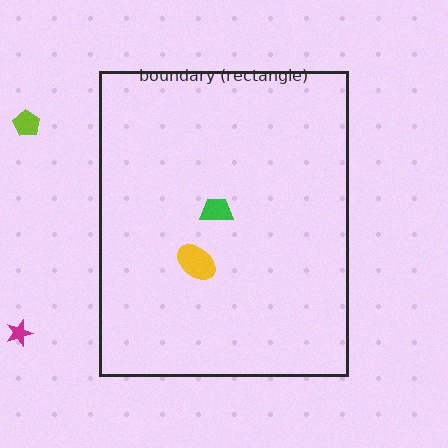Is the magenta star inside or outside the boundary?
Outside.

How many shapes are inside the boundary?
2 inside, 2 outside.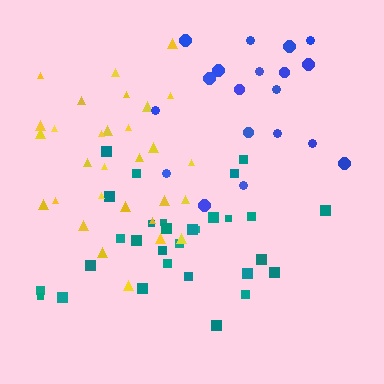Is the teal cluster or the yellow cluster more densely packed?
Teal.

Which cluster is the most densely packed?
Teal.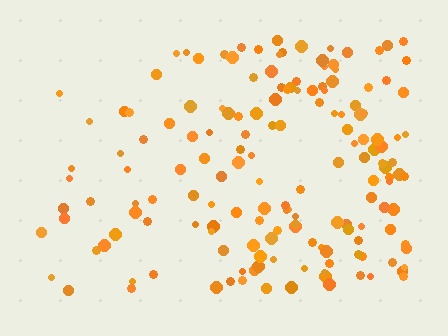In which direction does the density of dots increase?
From left to right, with the right side densest.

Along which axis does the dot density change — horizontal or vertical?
Horizontal.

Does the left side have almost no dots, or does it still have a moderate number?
Still a moderate number, just noticeably fewer than the right.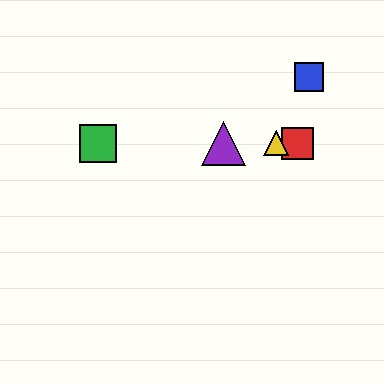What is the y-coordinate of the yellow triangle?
The yellow triangle is at y≈143.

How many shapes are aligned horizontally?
4 shapes (the red square, the green square, the yellow triangle, the purple triangle) are aligned horizontally.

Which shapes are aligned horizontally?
The red square, the green square, the yellow triangle, the purple triangle are aligned horizontally.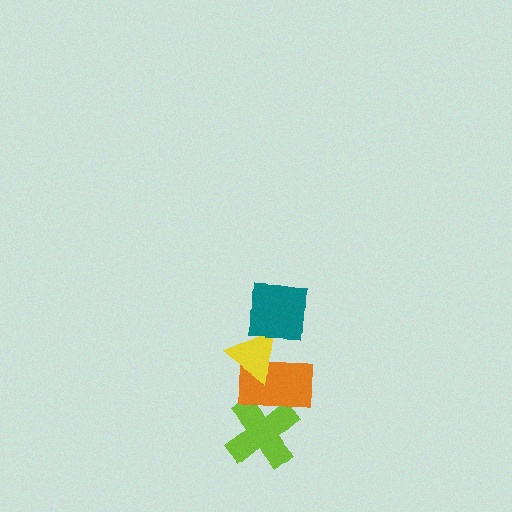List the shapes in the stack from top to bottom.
From top to bottom: the teal square, the yellow triangle, the orange rectangle, the lime cross.